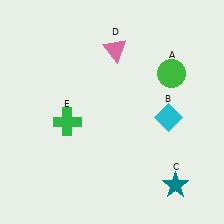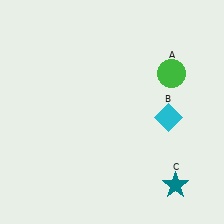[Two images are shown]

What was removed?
The green cross (E), the pink triangle (D) were removed in Image 2.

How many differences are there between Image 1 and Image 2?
There are 2 differences between the two images.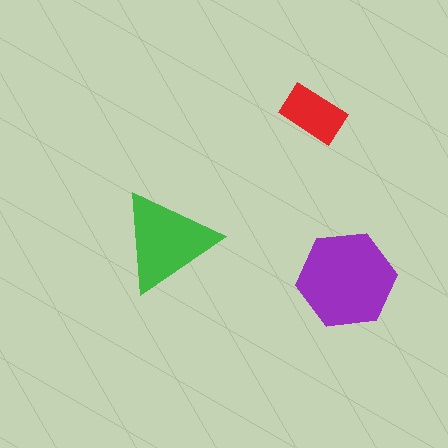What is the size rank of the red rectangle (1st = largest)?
3rd.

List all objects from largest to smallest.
The purple hexagon, the green triangle, the red rectangle.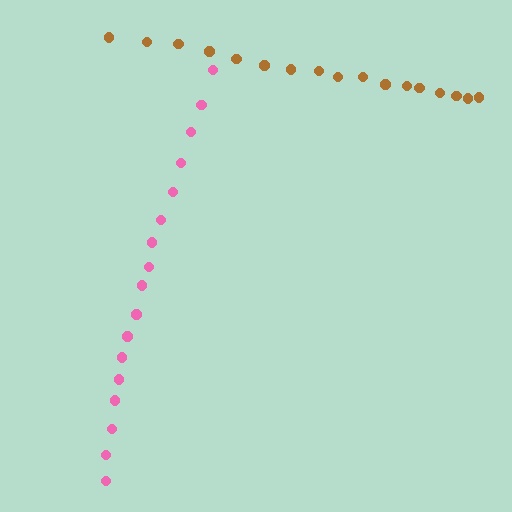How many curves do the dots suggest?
There are 2 distinct paths.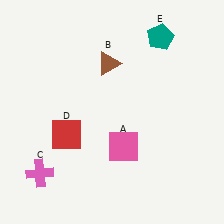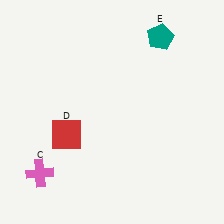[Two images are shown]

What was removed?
The brown triangle (B), the pink square (A) were removed in Image 2.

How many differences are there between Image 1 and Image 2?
There are 2 differences between the two images.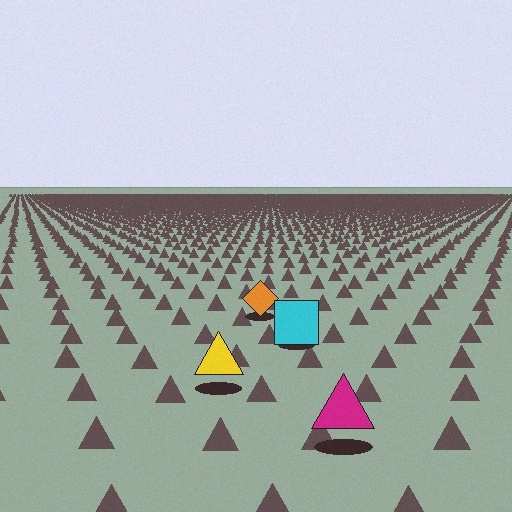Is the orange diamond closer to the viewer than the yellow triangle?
No. The yellow triangle is closer — you can tell from the texture gradient: the ground texture is coarser near it.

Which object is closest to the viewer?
The magenta triangle is closest. The texture marks near it are larger and more spread out.